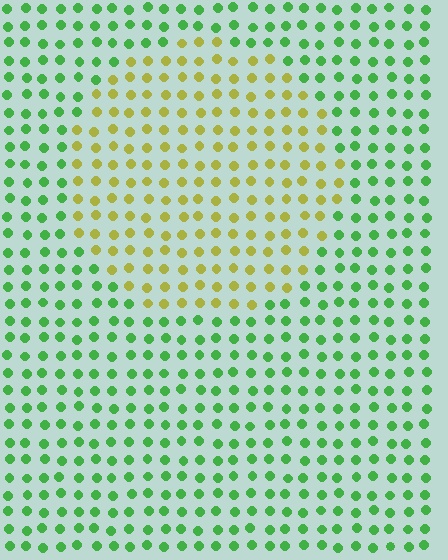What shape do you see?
I see a circle.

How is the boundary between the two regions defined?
The boundary is defined purely by a slight shift in hue (about 58 degrees). Spacing, size, and orientation are identical on both sides.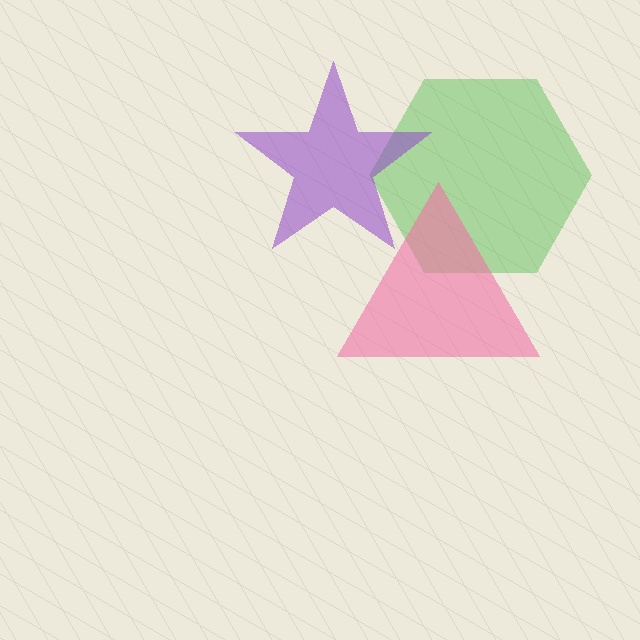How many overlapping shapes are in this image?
There are 3 overlapping shapes in the image.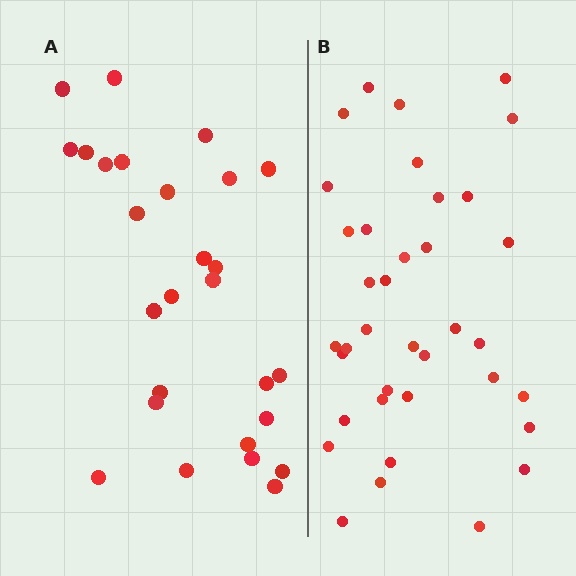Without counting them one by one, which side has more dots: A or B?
Region B (the right region) has more dots.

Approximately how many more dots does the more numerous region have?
Region B has roughly 10 or so more dots than region A.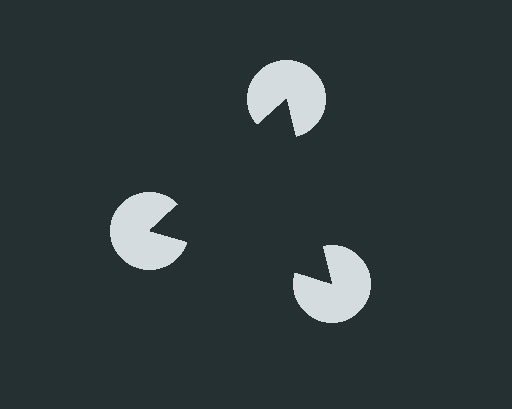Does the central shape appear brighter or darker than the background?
It typically appears slightly darker than the background, even though no actual brightness change is drawn.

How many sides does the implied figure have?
3 sides.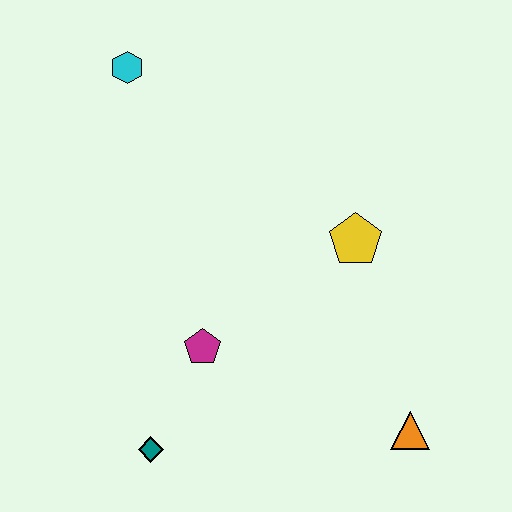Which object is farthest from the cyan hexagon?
The orange triangle is farthest from the cyan hexagon.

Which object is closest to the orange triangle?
The yellow pentagon is closest to the orange triangle.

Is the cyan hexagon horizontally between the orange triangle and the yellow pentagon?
No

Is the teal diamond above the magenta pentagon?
No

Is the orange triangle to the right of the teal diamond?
Yes